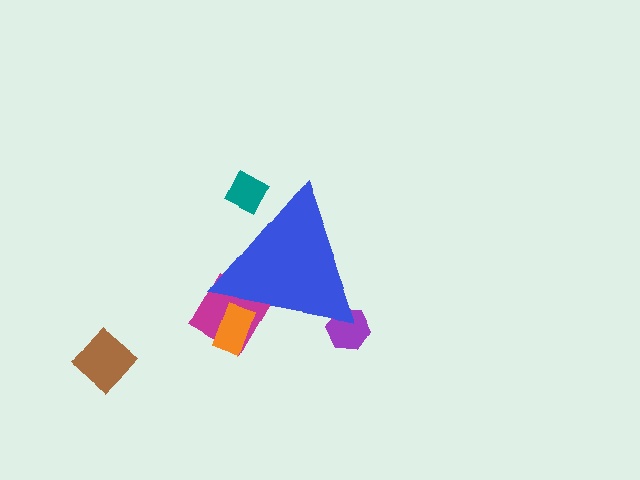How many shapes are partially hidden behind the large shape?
4 shapes are partially hidden.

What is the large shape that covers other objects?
A blue triangle.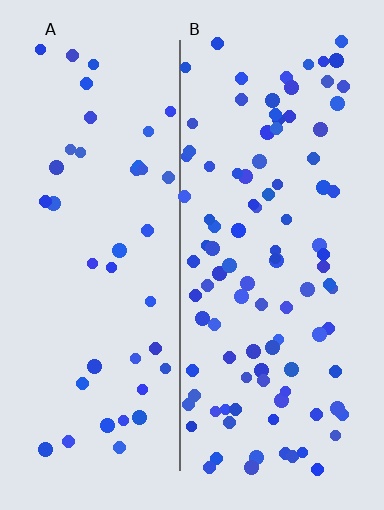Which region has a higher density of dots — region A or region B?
B (the right).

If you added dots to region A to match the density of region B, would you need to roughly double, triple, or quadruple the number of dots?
Approximately double.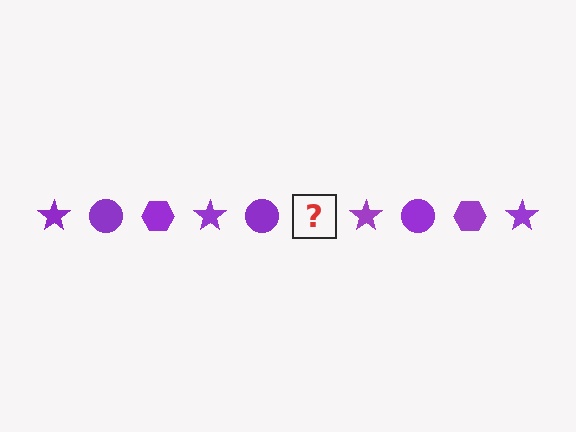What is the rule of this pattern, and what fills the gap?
The rule is that the pattern cycles through star, circle, hexagon shapes in purple. The gap should be filled with a purple hexagon.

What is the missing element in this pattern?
The missing element is a purple hexagon.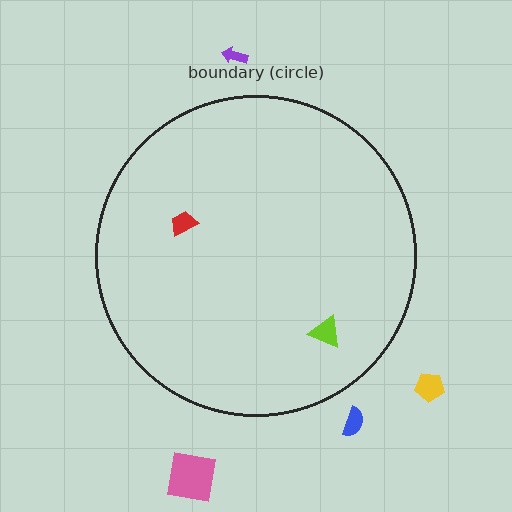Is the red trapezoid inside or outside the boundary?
Inside.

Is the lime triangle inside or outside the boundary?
Inside.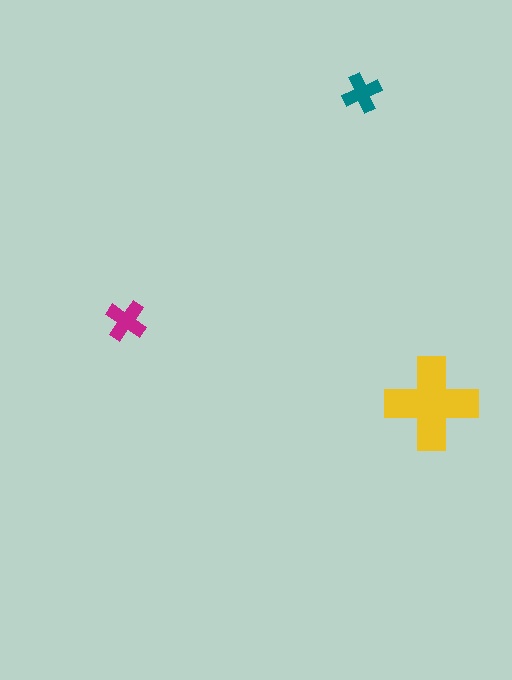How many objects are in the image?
There are 3 objects in the image.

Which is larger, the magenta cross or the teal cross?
The magenta one.